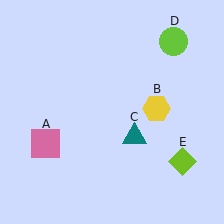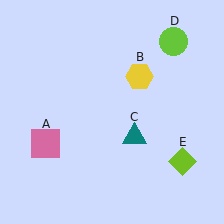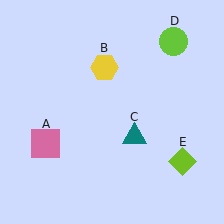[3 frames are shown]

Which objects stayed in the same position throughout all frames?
Pink square (object A) and teal triangle (object C) and lime circle (object D) and lime diamond (object E) remained stationary.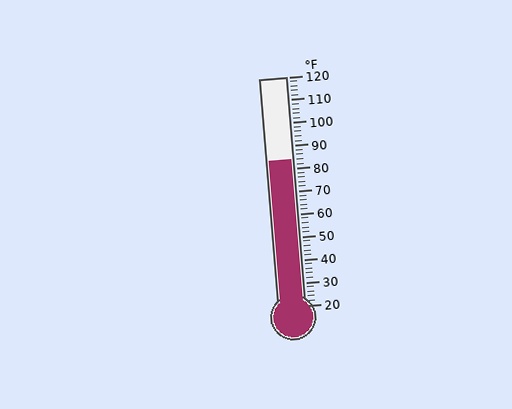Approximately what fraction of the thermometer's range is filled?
The thermometer is filled to approximately 65% of its range.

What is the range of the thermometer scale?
The thermometer scale ranges from 20°F to 120°F.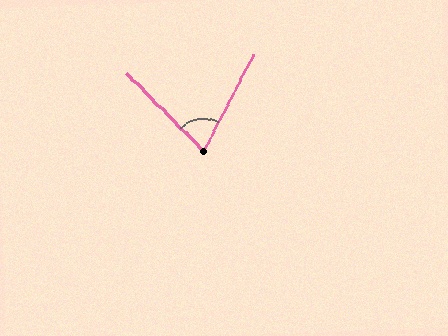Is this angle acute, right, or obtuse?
It is acute.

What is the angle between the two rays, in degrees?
Approximately 72 degrees.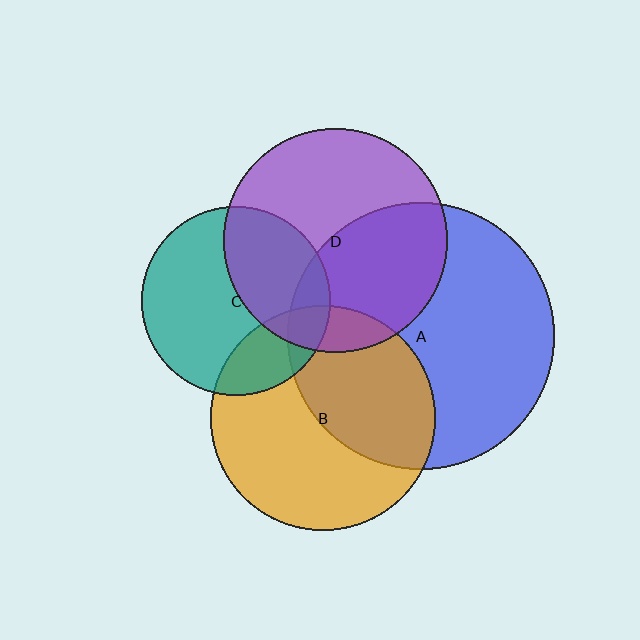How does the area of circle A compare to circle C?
Approximately 2.0 times.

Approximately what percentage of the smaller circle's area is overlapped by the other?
Approximately 45%.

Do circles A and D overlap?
Yes.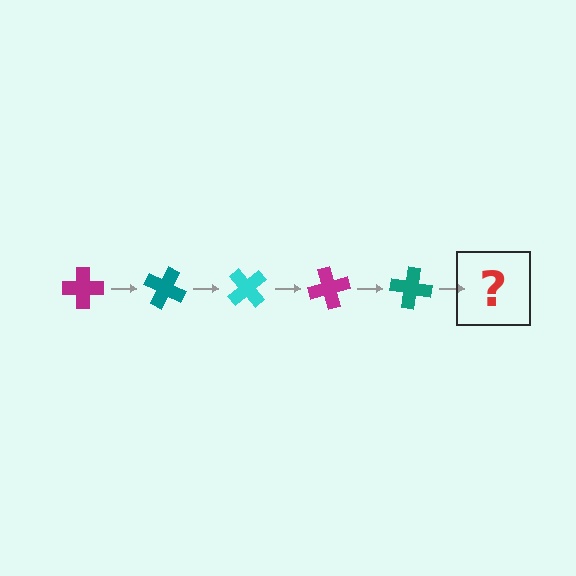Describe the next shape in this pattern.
It should be a cyan cross, rotated 125 degrees from the start.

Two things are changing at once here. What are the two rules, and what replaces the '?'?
The two rules are that it rotates 25 degrees each step and the color cycles through magenta, teal, and cyan. The '?' should be a cyan cross, rotated 125 degrees from the start.